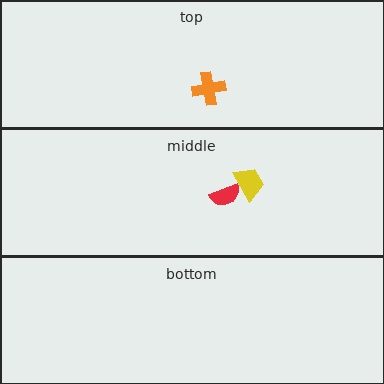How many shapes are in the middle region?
2.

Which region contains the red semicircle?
The middle region.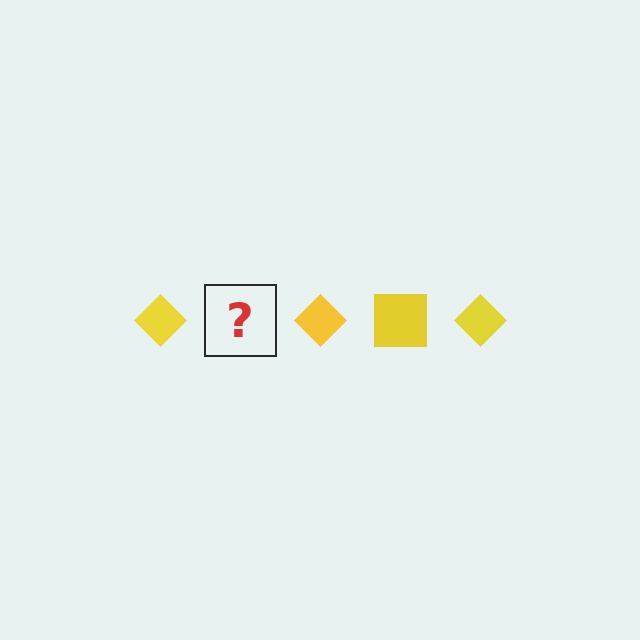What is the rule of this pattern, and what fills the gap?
The rule is that the pattern cycles through diamond, square shapes in yellow. The gap should be filled with a yellow square.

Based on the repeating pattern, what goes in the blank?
The blank should be a yellow square.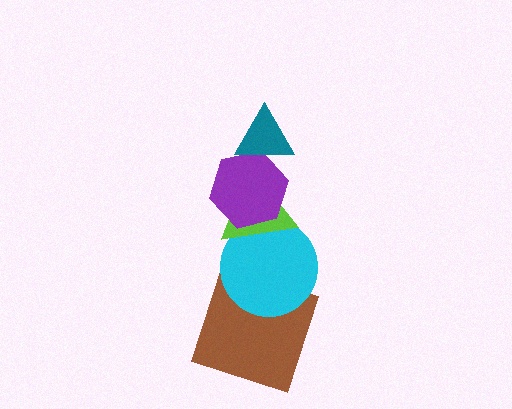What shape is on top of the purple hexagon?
The teal triangle is on top of the purple hexagon.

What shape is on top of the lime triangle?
The purple hexagon is on top of the lime triangle.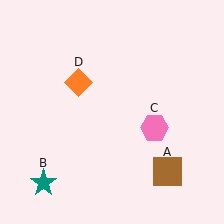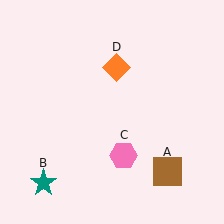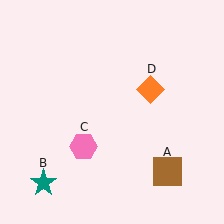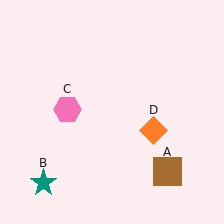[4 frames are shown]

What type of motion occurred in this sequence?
The pink hexagon (object C), orange diamond (object D) rotated clockwise around the center of the scene.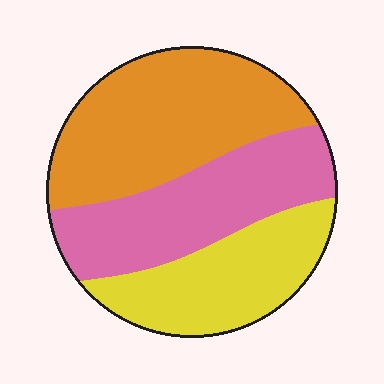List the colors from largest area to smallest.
From largest to smallest: orange, pink, yellow.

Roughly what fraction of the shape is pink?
Pink covers roughly 30% of the shape.